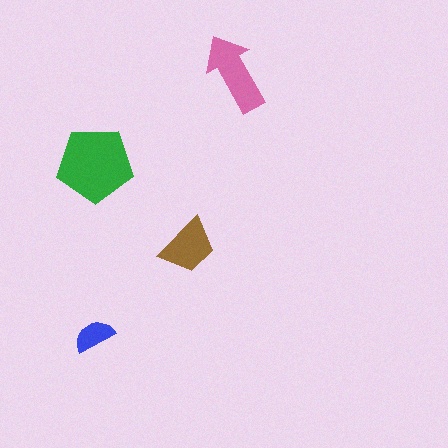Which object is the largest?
The green pentagon.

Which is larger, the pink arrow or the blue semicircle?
The pink arrow.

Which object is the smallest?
The blue semicircle.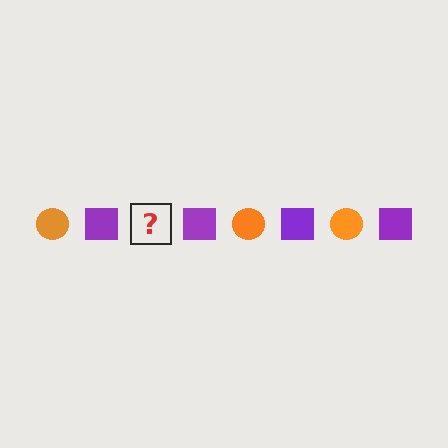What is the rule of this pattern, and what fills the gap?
The rule is that the pattern alternates between orange circle and purple square. The gap should be filled with an orange circle.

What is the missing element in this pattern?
The missing element is an orange circle.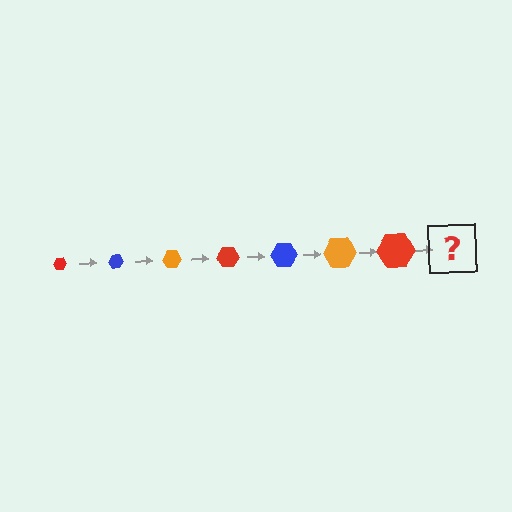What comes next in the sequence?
The next element should be a blue hexagon, larger than the previous one.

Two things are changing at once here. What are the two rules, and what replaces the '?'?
The two rules are that the hexagon grows larger each step and the color cycles through red, blue, and orange. The '?' should be a blue hexagon, larger than the previous one.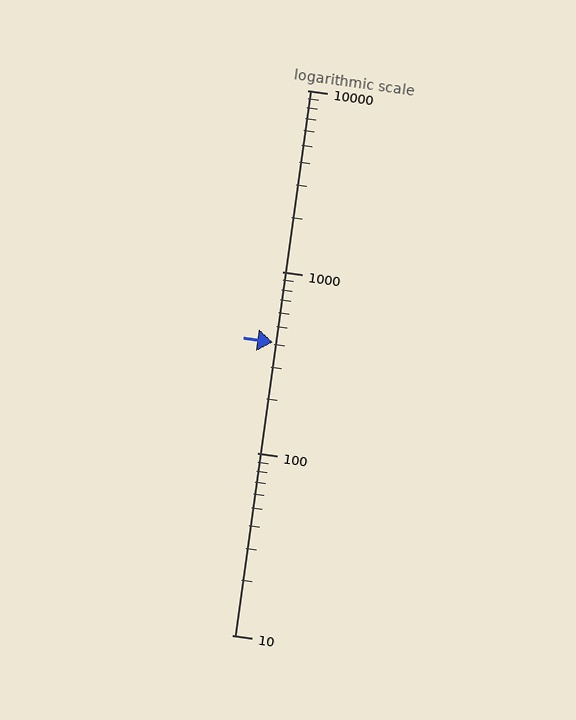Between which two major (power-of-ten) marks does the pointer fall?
The pointer is between 100 and 1000.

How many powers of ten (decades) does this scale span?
The scale spans 3 decades, from 10 to 10000.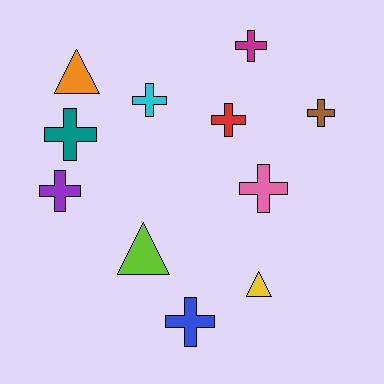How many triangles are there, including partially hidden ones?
There are 3 triangles.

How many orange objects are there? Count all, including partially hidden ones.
There is 1 orange object.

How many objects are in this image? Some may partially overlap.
There are 11 objects.